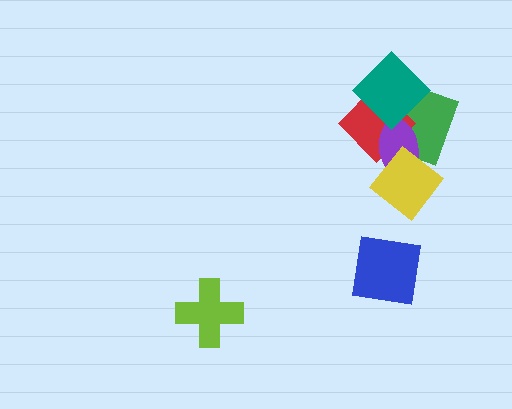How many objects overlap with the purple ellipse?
4 objects overlap with the purple ellipse.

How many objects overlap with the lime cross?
0 objects overlap with the lime cross.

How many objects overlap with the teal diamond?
3 objects overlap with the teal diamond.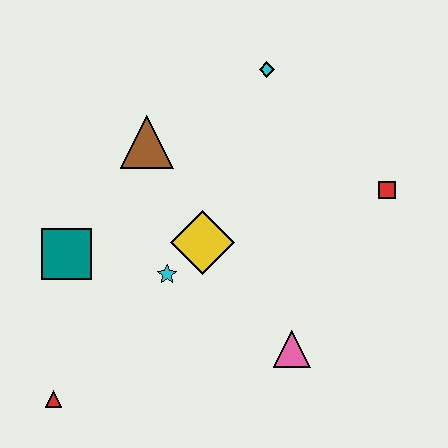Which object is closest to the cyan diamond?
The brown triangle is closest to the cyan diamond.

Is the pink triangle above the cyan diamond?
No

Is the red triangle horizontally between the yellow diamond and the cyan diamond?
No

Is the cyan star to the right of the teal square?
Yes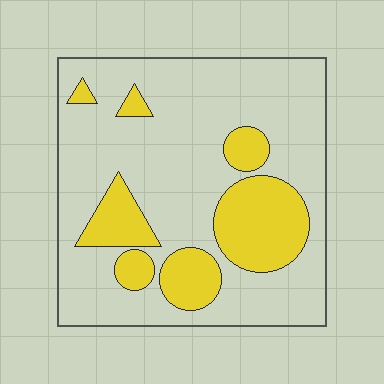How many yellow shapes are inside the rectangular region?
7.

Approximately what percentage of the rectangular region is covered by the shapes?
Approximately 25%.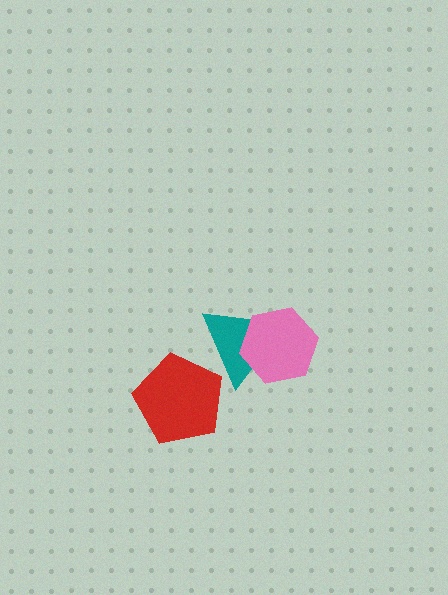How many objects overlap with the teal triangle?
2 objects overlap with the teal triangle.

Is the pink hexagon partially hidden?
No, no other shape covers it.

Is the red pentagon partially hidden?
Yes, it is partially covered by another shape.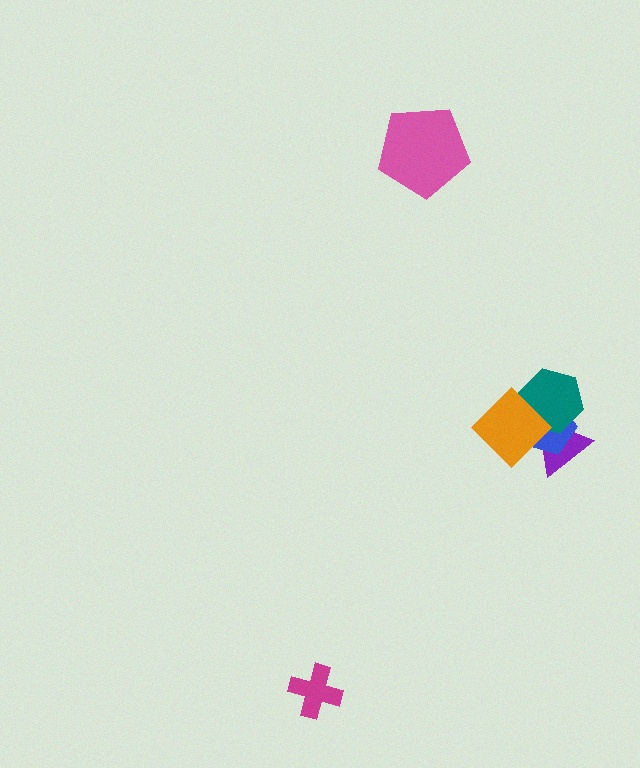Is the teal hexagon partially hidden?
Yes, it is partially covered by another shape.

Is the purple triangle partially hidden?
Yes, it is partially covered by another shape.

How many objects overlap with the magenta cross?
0 objects overlap with the magenta cross.